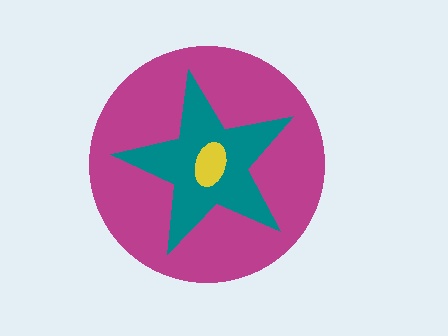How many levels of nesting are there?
3.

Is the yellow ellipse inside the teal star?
Yes.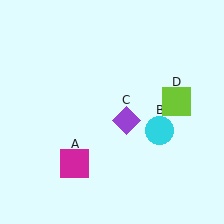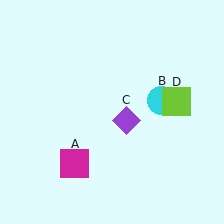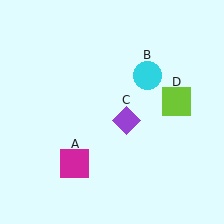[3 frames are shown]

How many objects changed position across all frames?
1 object changed position: cyan circle (object B).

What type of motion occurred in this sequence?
The cyan circle (object B) rotated counterclockwise around the center of the scene.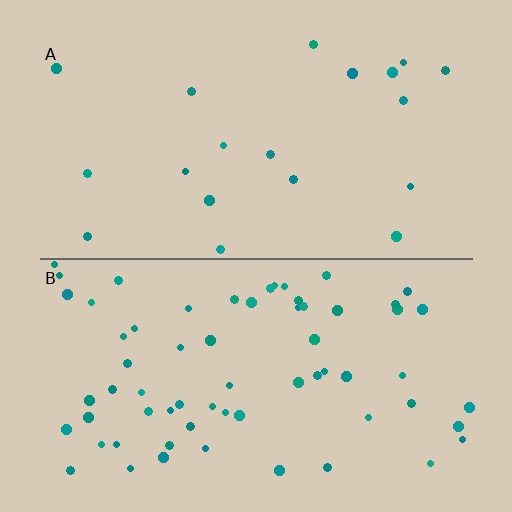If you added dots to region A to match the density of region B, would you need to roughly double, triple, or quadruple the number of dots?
Approximately triple.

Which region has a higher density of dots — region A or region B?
B (the bottom).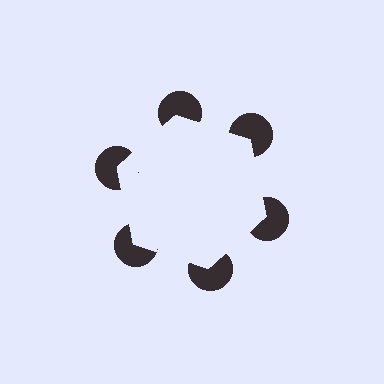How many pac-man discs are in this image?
There are 6 — one at each vertex of the illusory hexagon.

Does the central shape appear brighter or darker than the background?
It typically appears slightly brighter than the background, even though no actual brightness change is drawn.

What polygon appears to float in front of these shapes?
An illusory hexagon — its edges are inferred from the aligned wedge cuts in the pac-man discs, not physically drawn.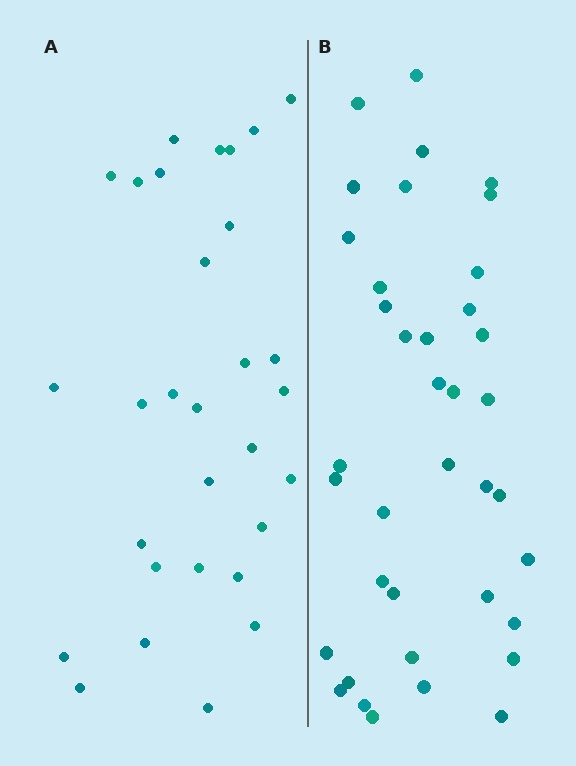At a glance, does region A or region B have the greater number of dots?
Region B (the right region) has more dots.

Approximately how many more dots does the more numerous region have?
Region B has roughly 8 or so more dots than region A.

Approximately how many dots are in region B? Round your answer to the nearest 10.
About 40 dots. (The exact count is 38, which rounds to 40.)